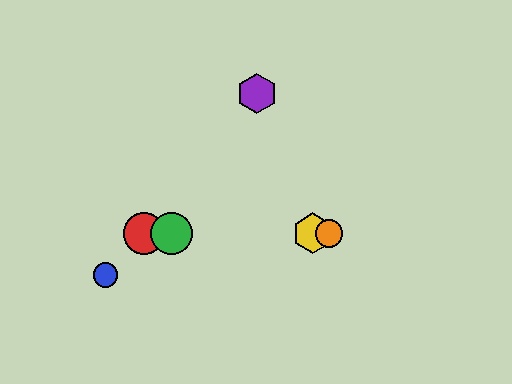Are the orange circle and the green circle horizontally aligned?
Yes, both are at y≈233.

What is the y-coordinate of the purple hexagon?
The purple hexagon is at y≈94.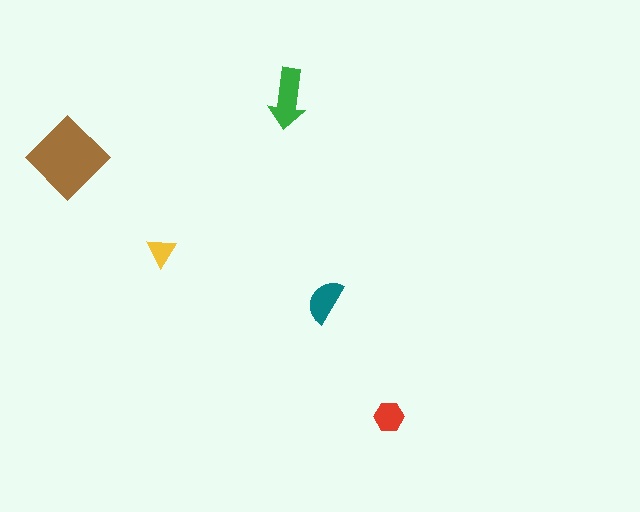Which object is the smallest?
The yellow triangle.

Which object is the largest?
The brown diamond.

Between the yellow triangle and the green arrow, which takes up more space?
The green arrow.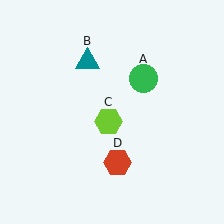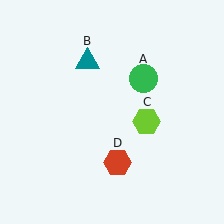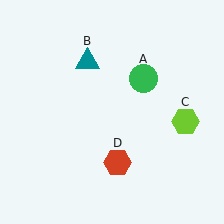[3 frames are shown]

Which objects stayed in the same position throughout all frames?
Green circle (object A) and teal triangle (object B) and red hexagon (object D) remained stationary.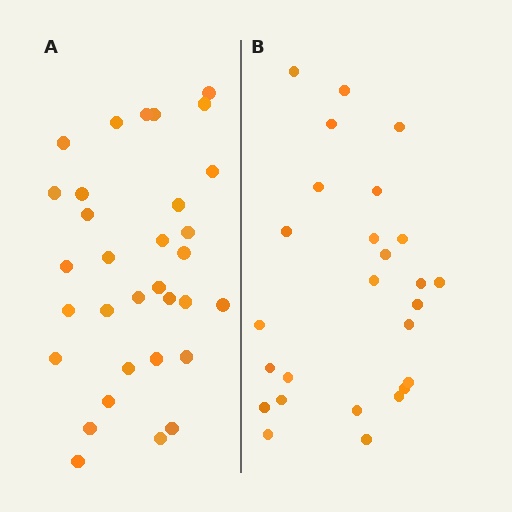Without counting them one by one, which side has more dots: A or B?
Region A (the left region) has more dots.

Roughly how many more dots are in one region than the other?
Region A has about 6 more dots than region B.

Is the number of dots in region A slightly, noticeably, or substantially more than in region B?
Region A has only slightly more — the two regions are fairly close. The ratio is roughly 1.2 to 1.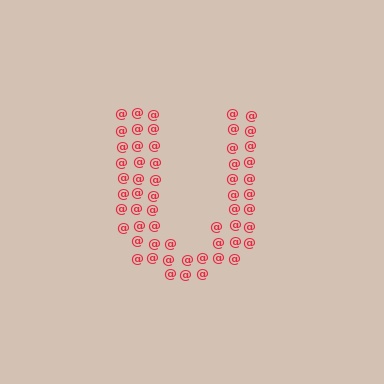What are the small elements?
The small elements are at signs.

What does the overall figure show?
The overall figure shows the letter U.